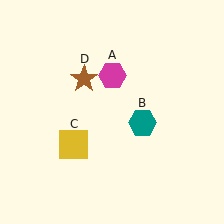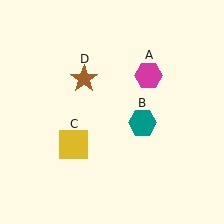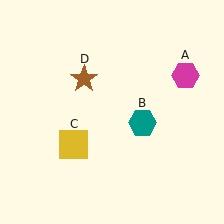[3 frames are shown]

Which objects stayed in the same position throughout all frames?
Teal hexagon (object B) and yellow square (object C) and brown star (object D) remained stationary.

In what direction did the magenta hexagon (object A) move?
The magenta hexagon (object A) moved right.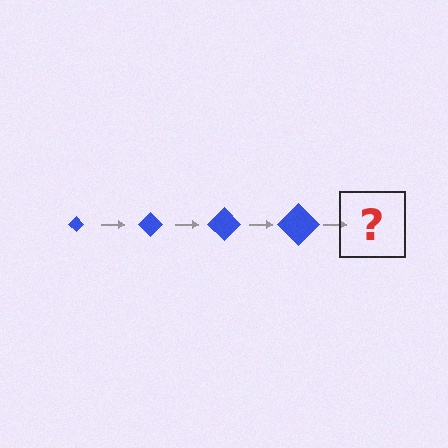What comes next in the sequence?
The next element should be a blue diamond, larger than the previous one.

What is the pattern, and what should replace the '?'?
The pattern is that the diamond gets progressively larger each step. The '?' should be a blue diamond, larger than the previous one.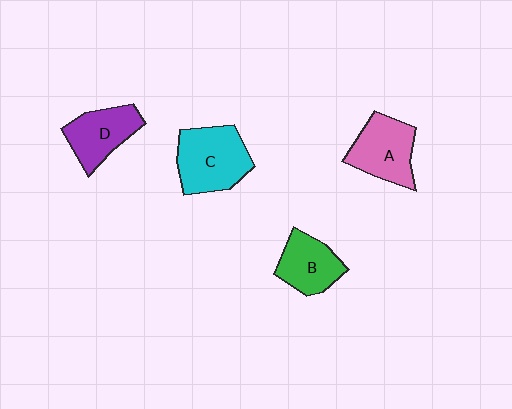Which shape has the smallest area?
Shape B (green).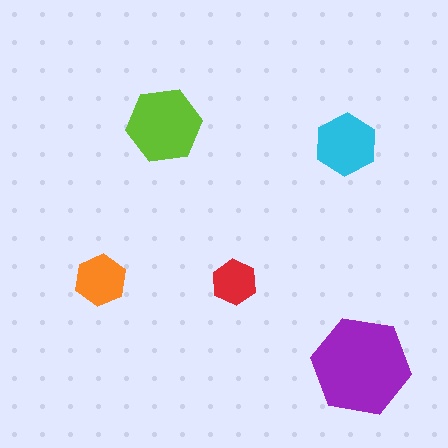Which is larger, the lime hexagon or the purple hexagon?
The purple one.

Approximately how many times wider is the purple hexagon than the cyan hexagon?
About 1.5 times wider.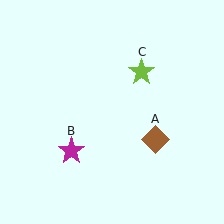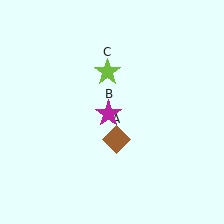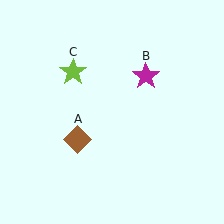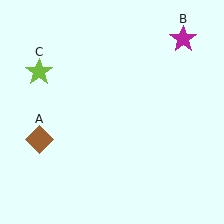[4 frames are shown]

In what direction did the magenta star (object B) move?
The magenta star (object B) moved up and to the right.